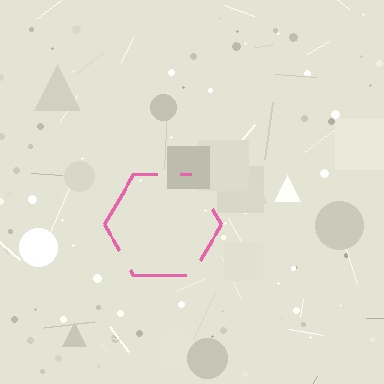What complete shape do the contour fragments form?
The contour fragments form a hexagon.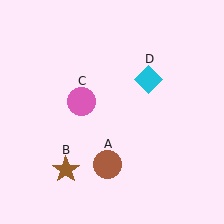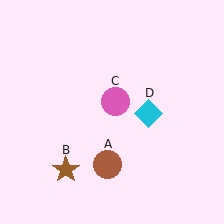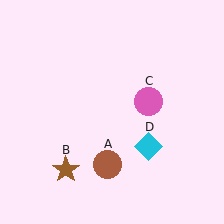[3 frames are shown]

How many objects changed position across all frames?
2 objects changed position: pink circle (object C), cyan diamond (object D).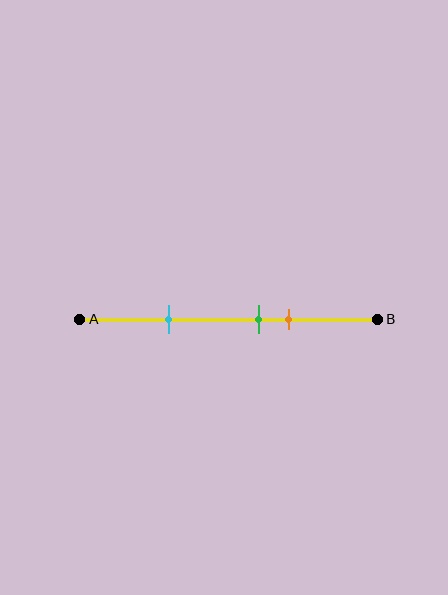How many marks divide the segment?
There are 3 marks dividing the segment.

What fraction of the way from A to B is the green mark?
The green mark is approximately 60% (0.6) of the way from A to B.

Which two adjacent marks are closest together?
The green and orange marks are the closest adjacent pair.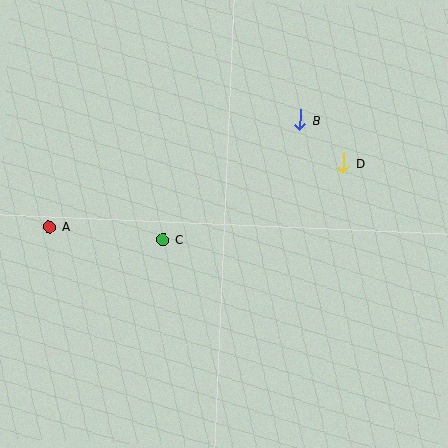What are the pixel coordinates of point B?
Point B is at (300, 120).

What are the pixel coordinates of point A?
Point A is at (49, 227).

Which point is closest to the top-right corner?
Point B is closest to the top-right corner.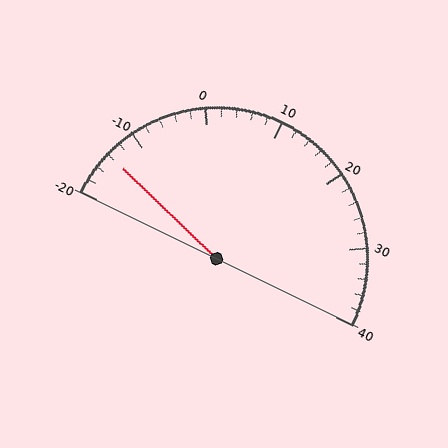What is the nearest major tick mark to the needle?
The nearest major tick mark is -10.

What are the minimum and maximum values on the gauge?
The gauge ranges from -20 to 40.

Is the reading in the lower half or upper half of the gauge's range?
The reading is in the lower half of the range (-20 to 40).